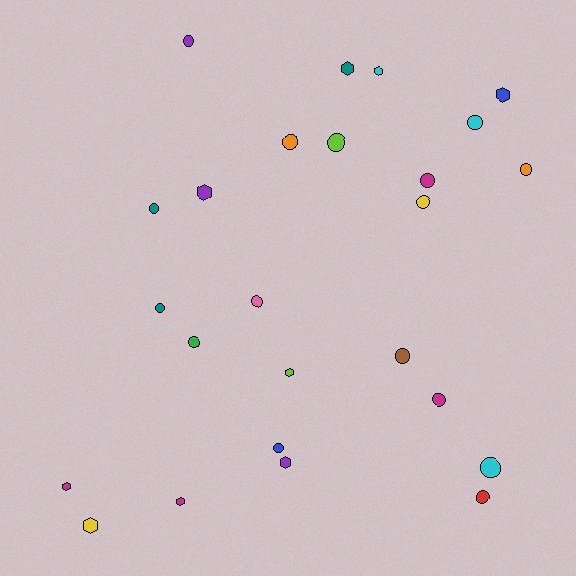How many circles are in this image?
There are 16 circles.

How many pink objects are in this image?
There is 1 pink object.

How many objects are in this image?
There are 25 objects.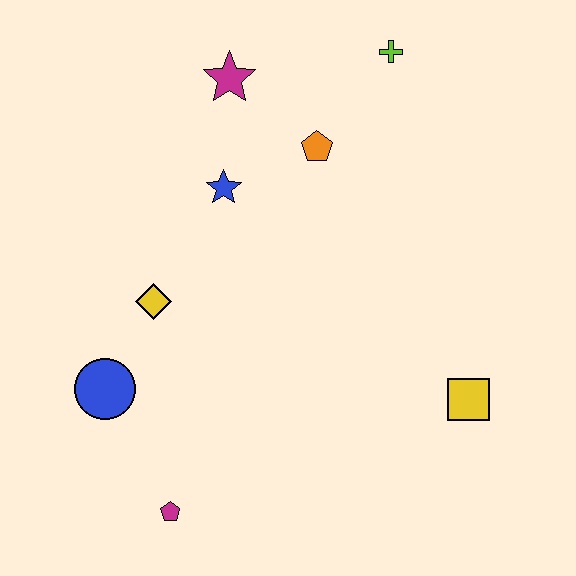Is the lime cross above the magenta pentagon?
Yes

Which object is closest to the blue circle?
The yellow diamond is closest to the blue circle.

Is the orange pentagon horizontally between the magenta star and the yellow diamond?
No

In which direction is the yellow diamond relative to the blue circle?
The yellow diamond is above the blue circle.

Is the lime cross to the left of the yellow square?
Yes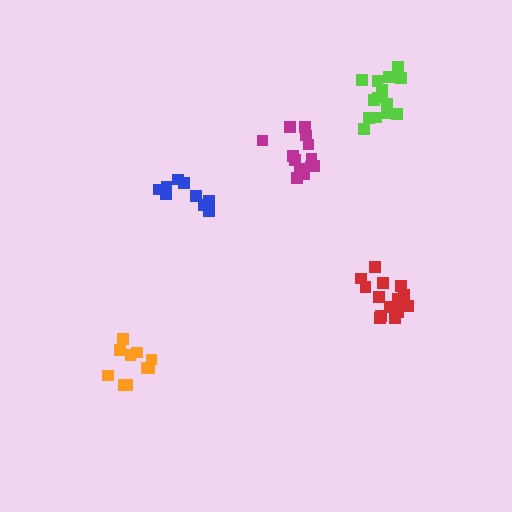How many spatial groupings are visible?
There are 5 spatial groupings.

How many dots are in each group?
Group 1: 10 dots, Group 2: 15 dots, Group 3: 15 dots, Group 4: 9 dots, Group 5: 13 dots (62 total).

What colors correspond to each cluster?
The clusters are colored: orange, lime, red, blue, magenta.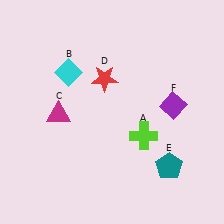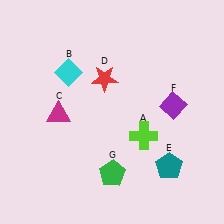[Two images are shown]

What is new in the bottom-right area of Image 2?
A green pentagon (G) was added in the bottom-right area of Image 2.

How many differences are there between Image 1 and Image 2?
There is 1 difference between the two images.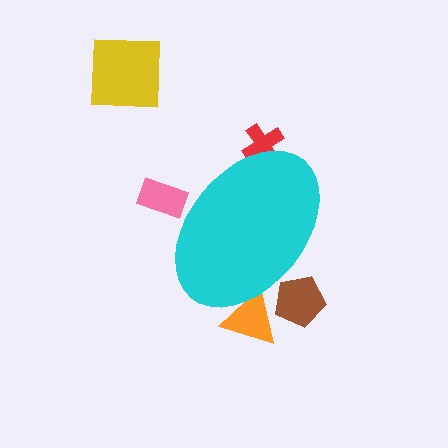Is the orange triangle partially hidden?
Yes, the orange triangle is partially hidden behind the cyan ellipse.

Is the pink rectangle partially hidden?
Yes, the pink rectangle is partially hidden behind the cyan ellipse.